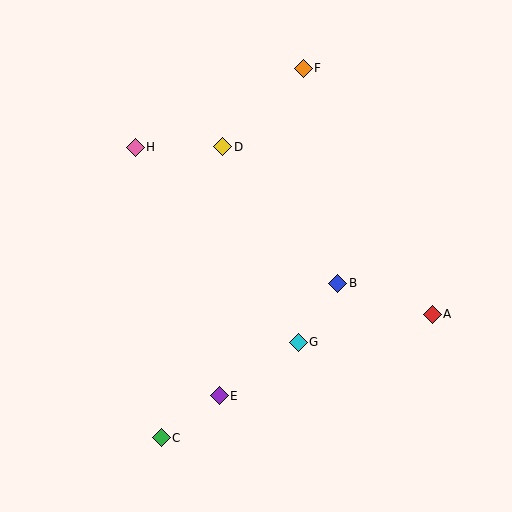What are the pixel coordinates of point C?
Point C is at (161, 438).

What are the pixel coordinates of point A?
Point A is at (432, 314).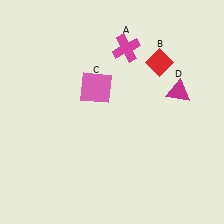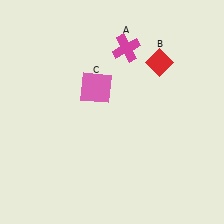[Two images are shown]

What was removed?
The magenta triangle (D) was removed in Image 2.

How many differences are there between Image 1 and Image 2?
There is 1 difference between the two images.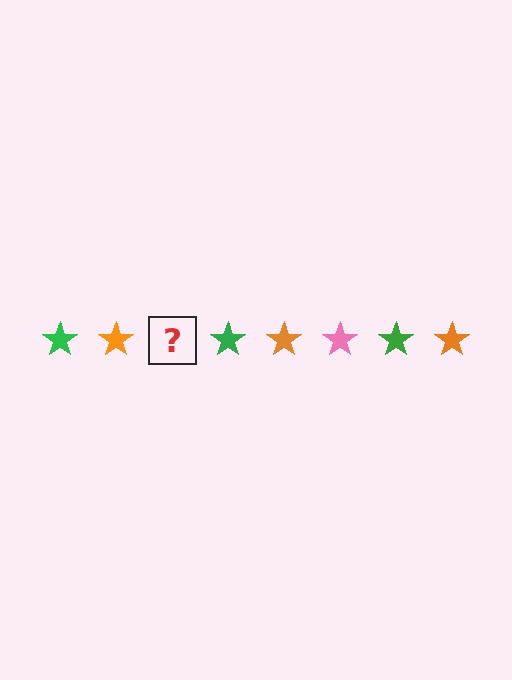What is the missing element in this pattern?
The missing element is a pink star.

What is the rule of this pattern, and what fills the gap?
The rule is that the pattern cycles through green, orange, pink stars. The gap should be filled with a pink star.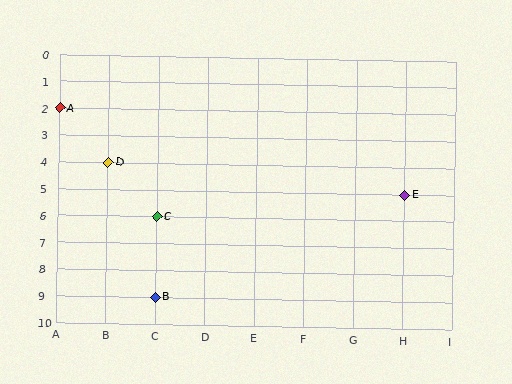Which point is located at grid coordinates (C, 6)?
Point C is at (C, 6).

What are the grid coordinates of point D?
Point D is at grid coordinates (B, 4).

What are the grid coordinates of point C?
Point C is at grid coordinates (C, 6).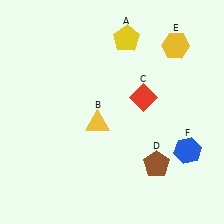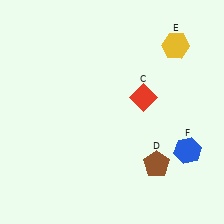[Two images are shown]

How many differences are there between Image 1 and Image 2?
There are 2 differences between the two images.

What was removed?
The yellow triangle (B), the yellow pentagon (A) were removed in Image 2.